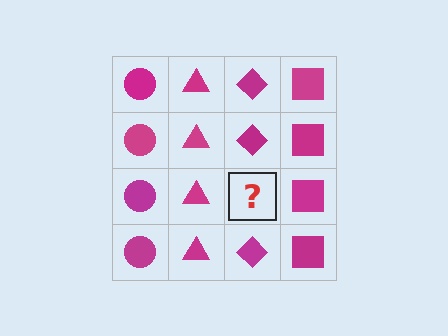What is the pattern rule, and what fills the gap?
The rule is that each column has a consistent shape. The gap should be filled with a magenta diamond.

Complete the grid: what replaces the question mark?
The question mark should be replaced with a magenta diamond.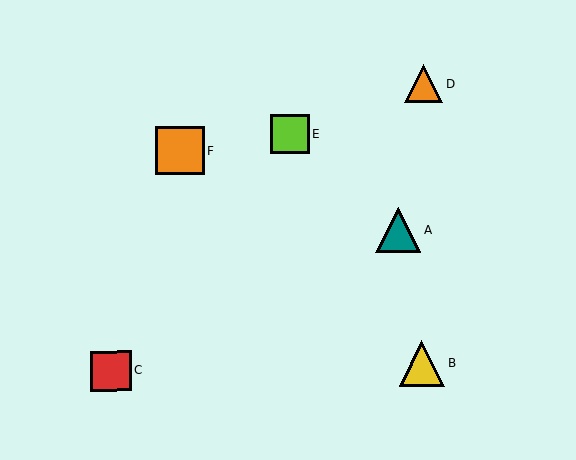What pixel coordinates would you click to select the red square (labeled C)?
Click at (112, 371) to select the red square C.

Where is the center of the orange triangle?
The center of the orange triangle is at (423, 83).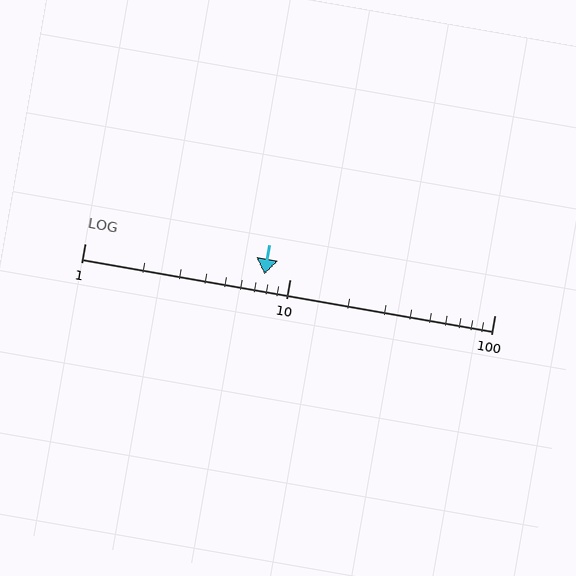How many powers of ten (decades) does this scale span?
The scale spans 2 decades, from 1 to 100.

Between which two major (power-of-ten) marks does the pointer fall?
The pointer is between 1 and 10.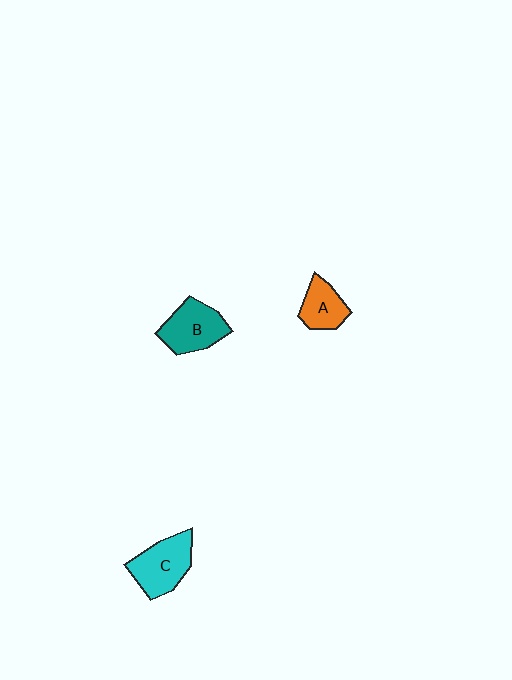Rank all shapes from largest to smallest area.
From largest to smallest: C (cyan), B (teal), A (orange).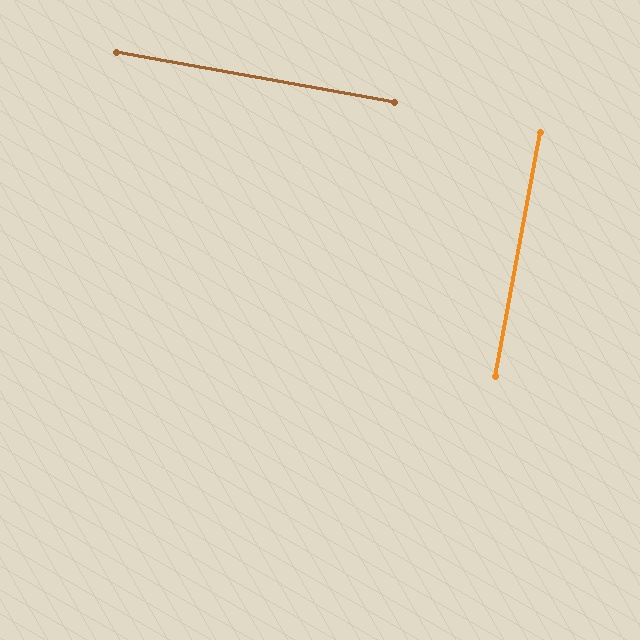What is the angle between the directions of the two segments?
Approximately 90 degrees.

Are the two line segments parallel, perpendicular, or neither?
Perpendicular — they meet at approximately 90°.